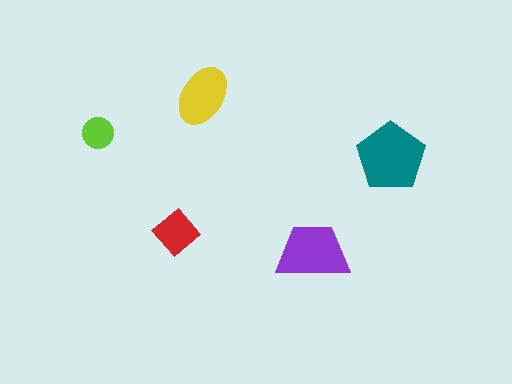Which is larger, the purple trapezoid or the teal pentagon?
The teal pentagon.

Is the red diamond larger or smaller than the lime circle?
Larger.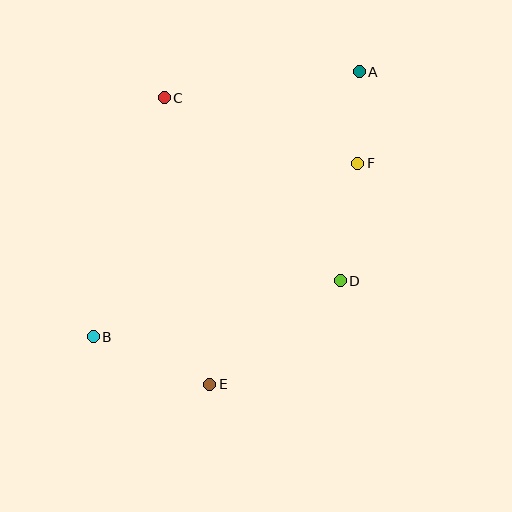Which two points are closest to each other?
Points A and F are closest to each other.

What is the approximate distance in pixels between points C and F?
The distance between C and F is approximately 204 pixels.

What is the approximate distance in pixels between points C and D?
The distance between C and D is approximately 254 pixels.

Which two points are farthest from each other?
Points A and B are farthest from each other.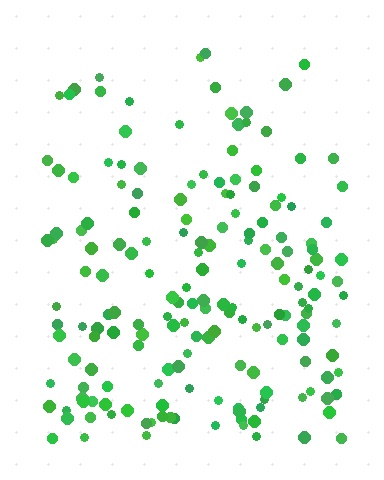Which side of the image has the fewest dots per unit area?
The top.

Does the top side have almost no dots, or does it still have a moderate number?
Still a moderate number, just noticeably fewer than the bottom.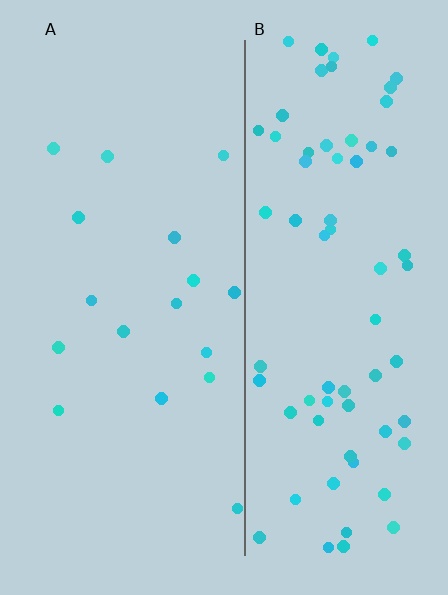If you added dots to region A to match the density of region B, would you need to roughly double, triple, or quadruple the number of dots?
Approximately quadruple.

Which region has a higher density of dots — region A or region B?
B (the right).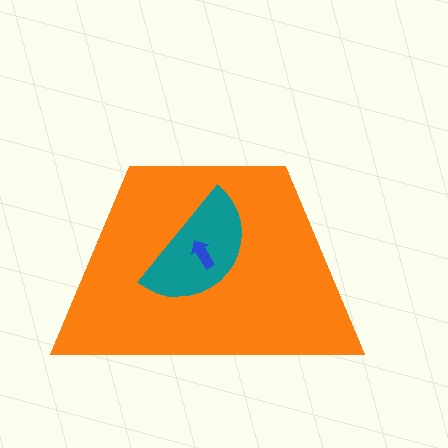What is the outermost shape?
The orange trapezoid.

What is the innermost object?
The blue arrow.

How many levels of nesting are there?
3.